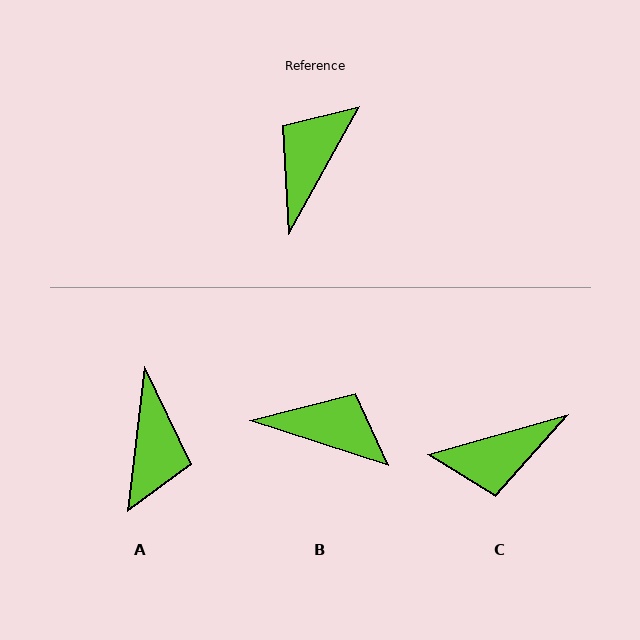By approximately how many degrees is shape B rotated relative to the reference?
Approximately 79 degrees clockwise.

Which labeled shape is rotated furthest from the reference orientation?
A, about 158 degrees away.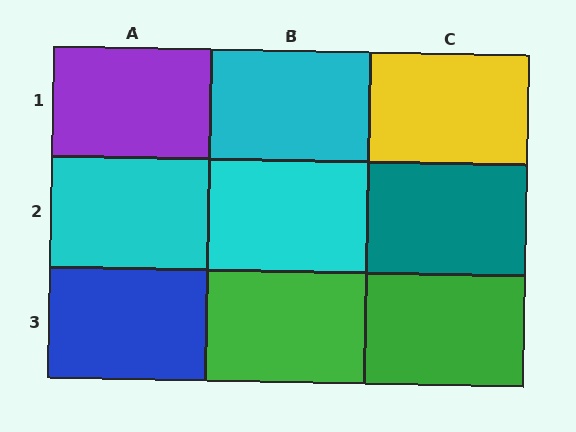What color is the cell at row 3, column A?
Blue.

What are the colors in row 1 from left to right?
Purple, cyan, yellow.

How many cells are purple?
1 cell is purple.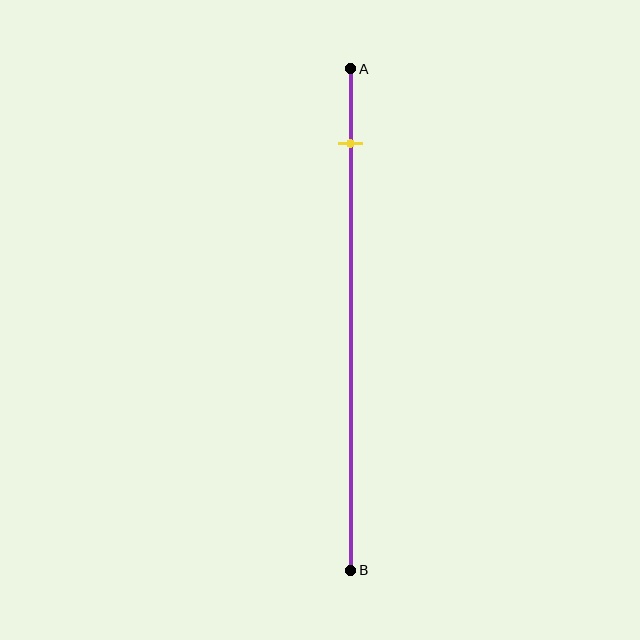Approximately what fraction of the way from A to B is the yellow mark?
The yellow mark is approximately 15% of the way from A to B.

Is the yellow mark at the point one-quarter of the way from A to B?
No, the mark is at about 15% from A, not at the 25% one-quarter point.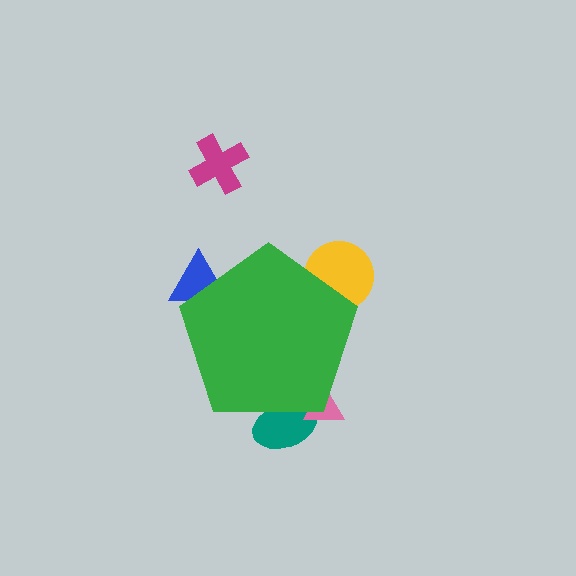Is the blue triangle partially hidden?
Yes, the blue triangle is partially hidden behind the green pentagon.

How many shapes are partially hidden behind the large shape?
4 shapes are partially hidden.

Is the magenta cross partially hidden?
No, the magenta cross is fully visible.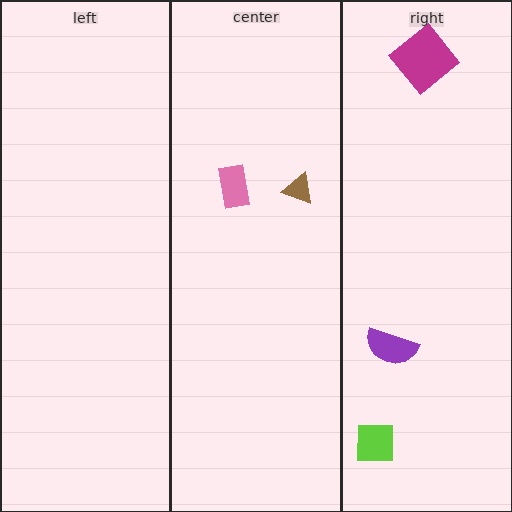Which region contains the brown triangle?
The center region.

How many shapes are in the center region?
2.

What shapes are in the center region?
The pink rectangle, the brown triangle.